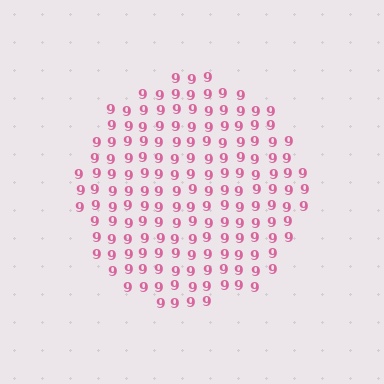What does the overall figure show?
The overall figure shows a circle.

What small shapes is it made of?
It is made of small digit 9's.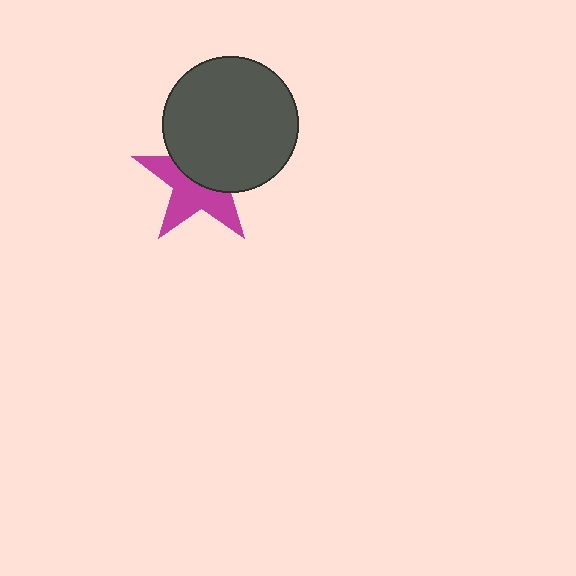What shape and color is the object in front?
The object in front is a dark gray circle.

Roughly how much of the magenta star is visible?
About half of it is visible (roughly 51%).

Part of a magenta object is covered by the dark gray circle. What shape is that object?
It is a star.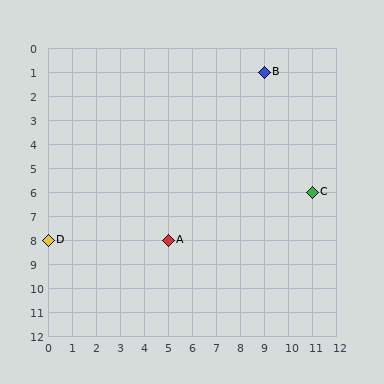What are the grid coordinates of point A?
Point A is at grid coordinates (5, 8).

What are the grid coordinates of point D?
Point D is at grid coordinates (0, 8).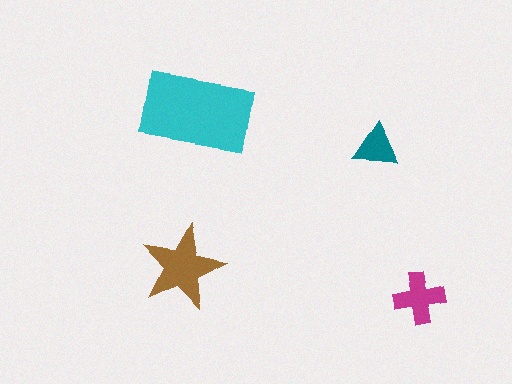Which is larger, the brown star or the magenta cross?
The brown star.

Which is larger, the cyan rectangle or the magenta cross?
The cyan rectangle.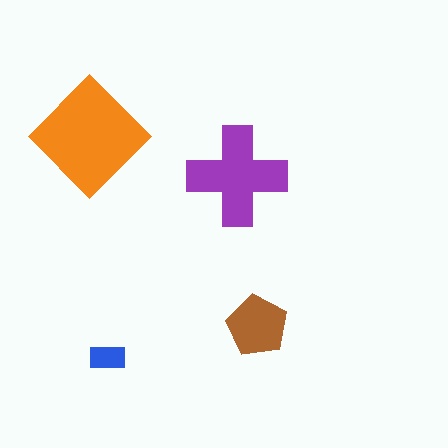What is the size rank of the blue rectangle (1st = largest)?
4th.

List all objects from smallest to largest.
The blue rectangle, the brown pentagon, the purple cross, the orange diamond.